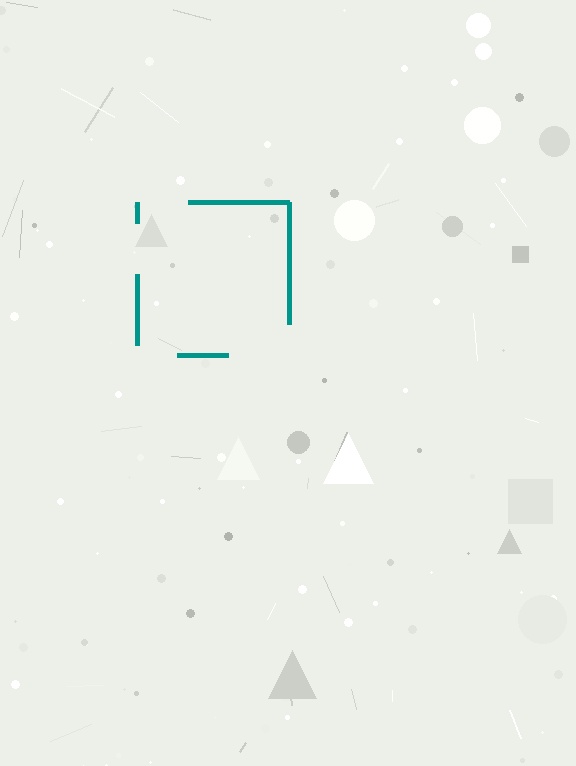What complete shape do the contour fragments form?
The contour fragments form a square.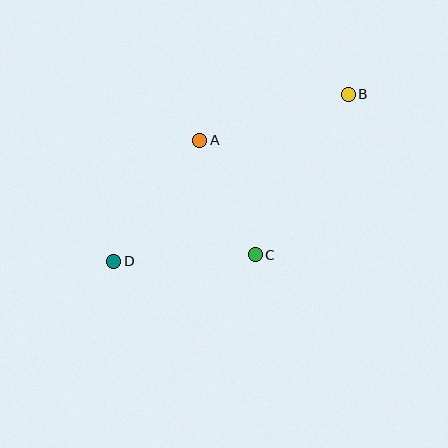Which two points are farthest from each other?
Points B and D are farthest from each other.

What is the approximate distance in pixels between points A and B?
The distance between A and B is approximately 156 pixels.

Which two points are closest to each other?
Points A and C are closest to each other.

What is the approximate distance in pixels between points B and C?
The distance between B and C is approximately 185 pixels.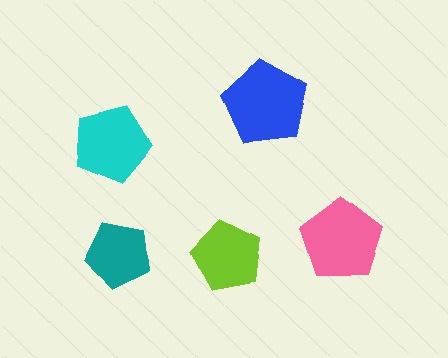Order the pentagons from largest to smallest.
the blue one, the pink one, the cyan one, the lime one, the teal one.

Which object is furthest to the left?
The cyan pentagon is leftmost.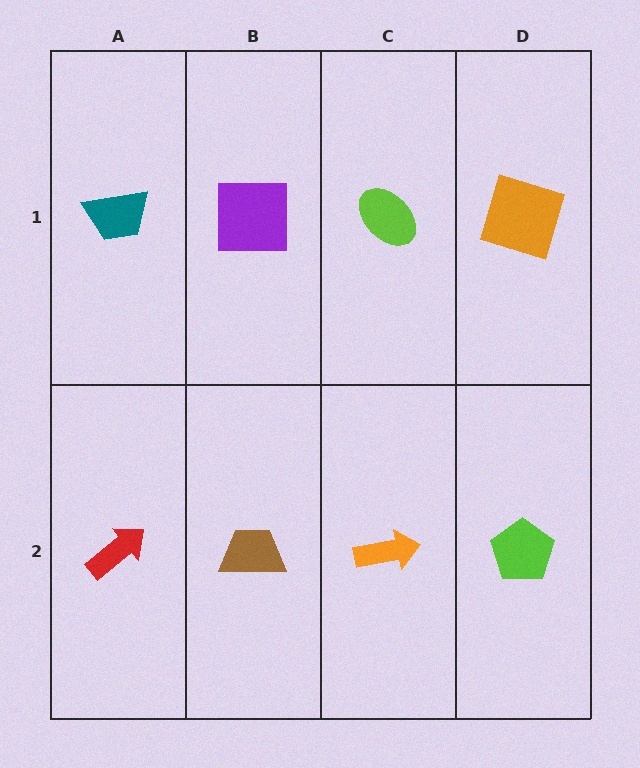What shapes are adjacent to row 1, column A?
A red arrow (row 2, column A), a purple square (row 1, column B).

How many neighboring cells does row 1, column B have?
3.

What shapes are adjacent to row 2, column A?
A teal trapezoid (row 1, column A), a brown trapezoid (row 2, column B).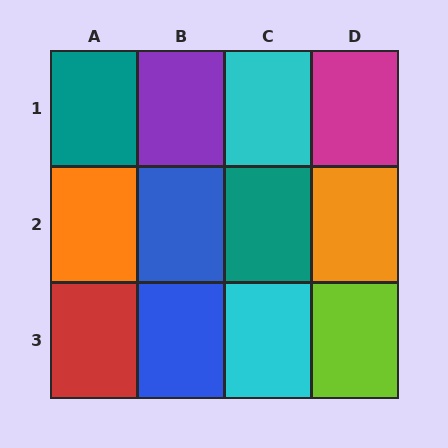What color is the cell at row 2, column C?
Teal.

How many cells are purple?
1 cell is purple.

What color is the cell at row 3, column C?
Cyan.